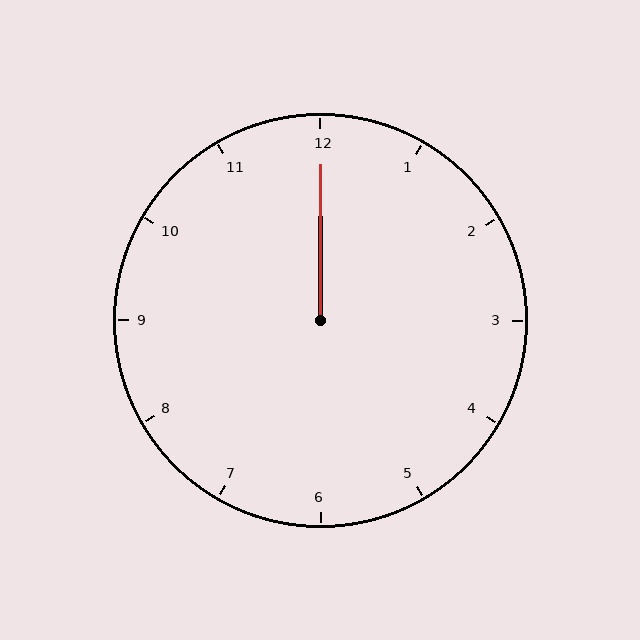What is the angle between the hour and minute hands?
Approximately 0 degrees.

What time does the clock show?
12:00.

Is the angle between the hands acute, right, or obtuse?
It is acute.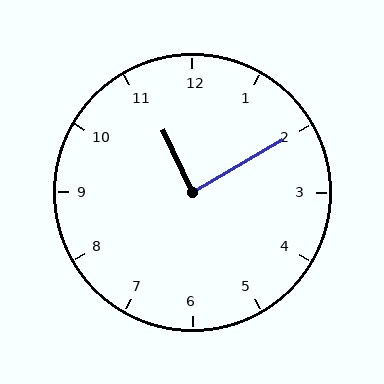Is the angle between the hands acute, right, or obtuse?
It is right.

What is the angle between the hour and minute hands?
Approximately 85 degrees.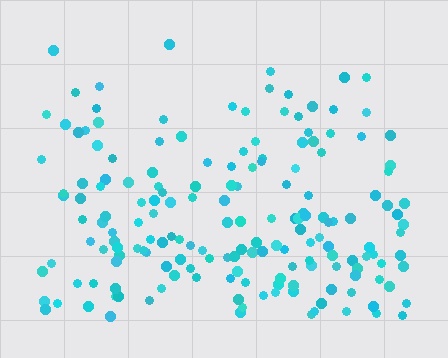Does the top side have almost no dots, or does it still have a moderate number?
Still a moderate number, just noticeably fewer than the bottom.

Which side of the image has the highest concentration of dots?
The bottom.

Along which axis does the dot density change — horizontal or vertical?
Vertical.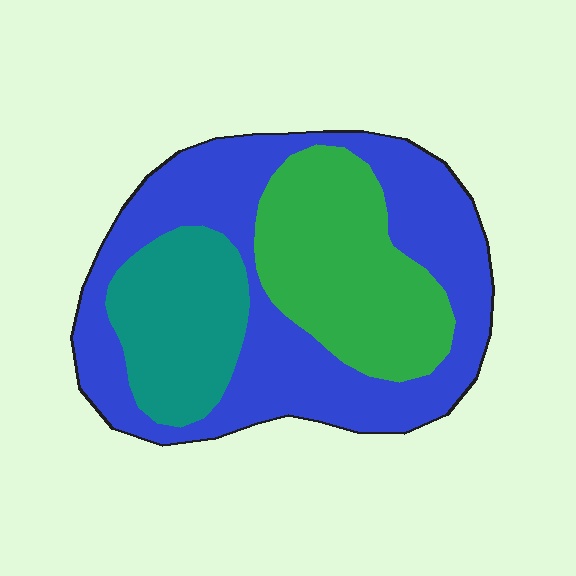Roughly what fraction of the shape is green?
Green takes up between a quarter and a half of the shape.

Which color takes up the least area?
Teal, at roughly 20%.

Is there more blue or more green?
Blue.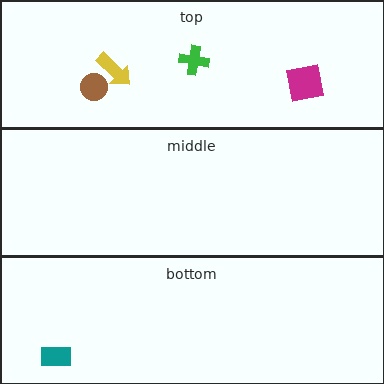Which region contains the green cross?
The top region.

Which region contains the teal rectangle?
The bottom region.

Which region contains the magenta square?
The top region.